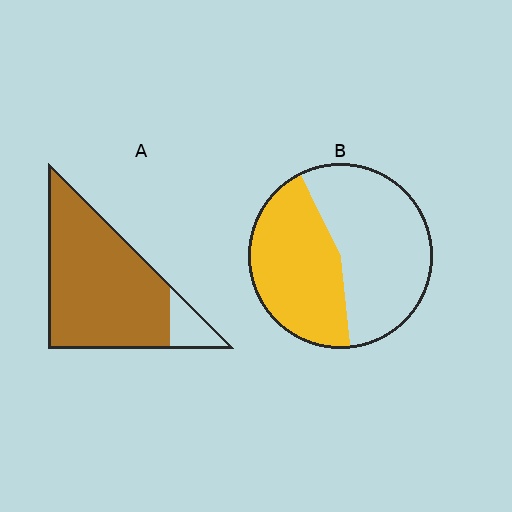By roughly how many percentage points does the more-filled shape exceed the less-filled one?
By roughly 45 percentage points (A over B).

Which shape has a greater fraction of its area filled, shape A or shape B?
Shape A.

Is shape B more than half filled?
No.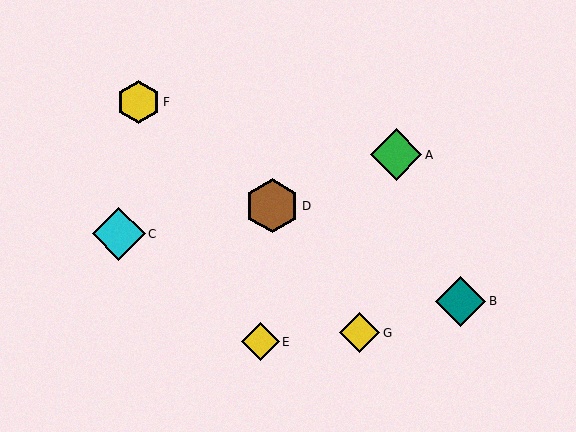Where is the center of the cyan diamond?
The center of the cyan diamond is at (119, 234).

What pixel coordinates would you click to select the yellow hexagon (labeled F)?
Click at (139, 102) to select the yellow hexagon F.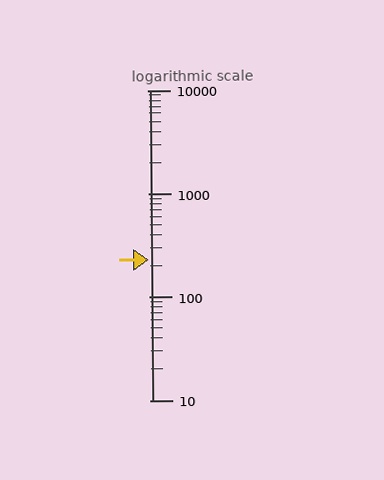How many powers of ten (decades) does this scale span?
The scale spans 3 decades, from 10 to 10000.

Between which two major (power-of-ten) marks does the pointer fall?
The pointer is between 100 and 1000.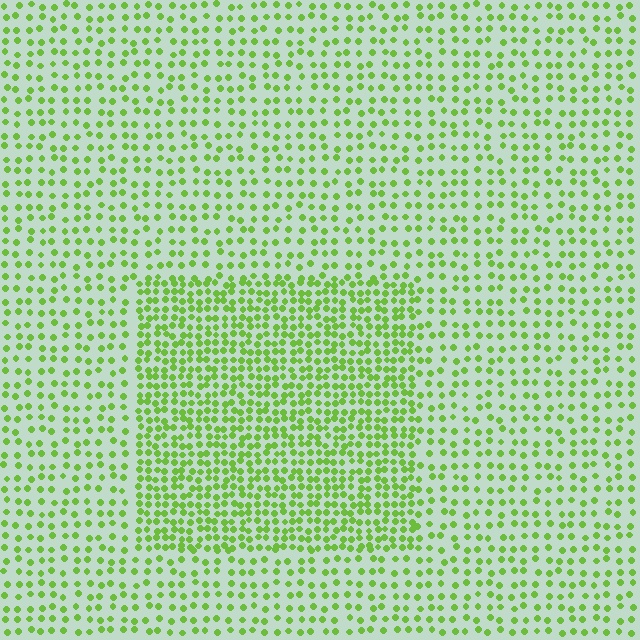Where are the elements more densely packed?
The elements are more densely packed inside the rectangle boundary.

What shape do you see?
I see a rectangle.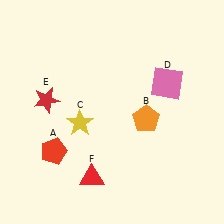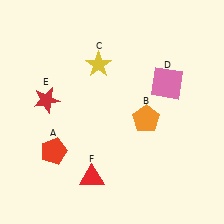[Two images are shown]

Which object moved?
The yellow star (C) moved up.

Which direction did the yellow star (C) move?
The yellow star (C) moved up.